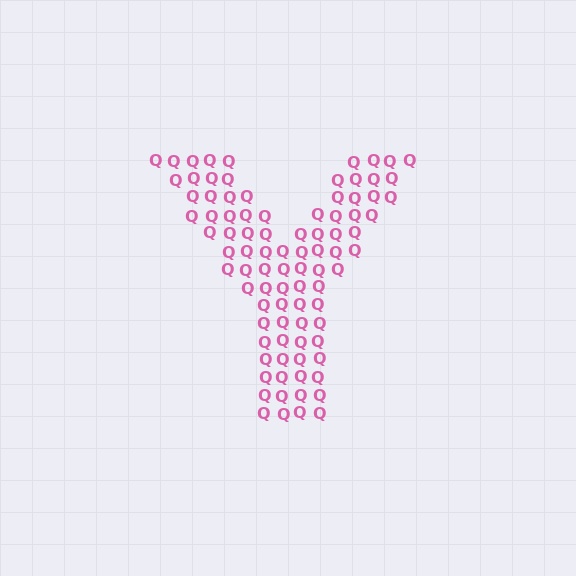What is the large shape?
The large shape is the letter Y.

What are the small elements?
The small elements are letter Q's.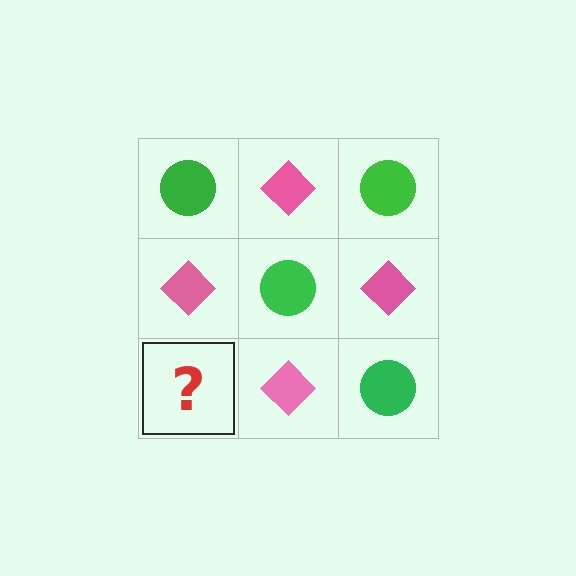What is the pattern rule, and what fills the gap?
The rule is that it alternates green circle and pink diamond in a checkerboard pattern. The gap should be filled with a green circle.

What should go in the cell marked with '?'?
The missing cell should contain a green circle.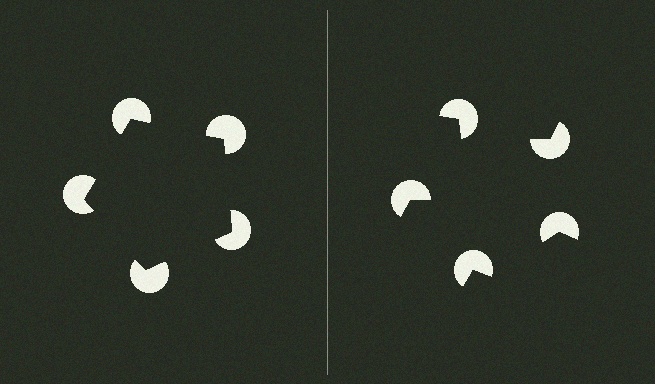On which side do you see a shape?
An illusory pentagon appears on the left side. On the right side the wedge cuts are rotated, so no coherent shape forms.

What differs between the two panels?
The pac-man discs are positioned identically on both sides; only the wedge orientations differ. On the left they align to a pentagon; on the right they are misaligned.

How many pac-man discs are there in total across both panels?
10 — 5 on each side.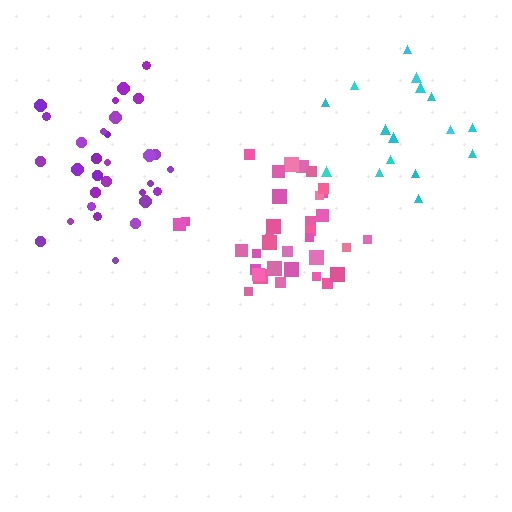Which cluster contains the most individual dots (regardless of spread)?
Pink (34).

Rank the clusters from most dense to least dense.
pink, purple, cyan.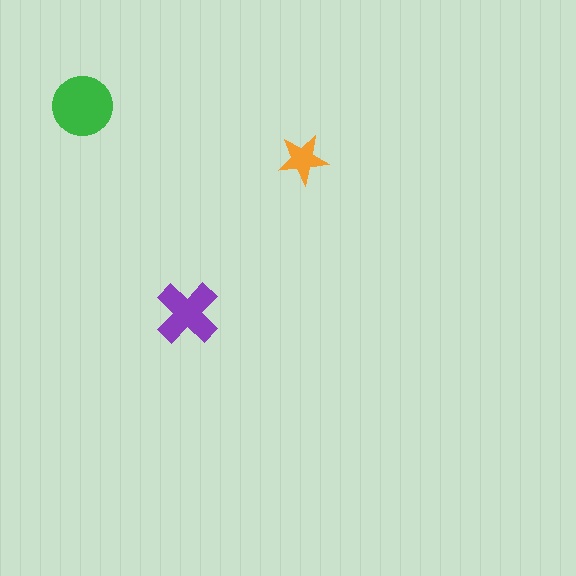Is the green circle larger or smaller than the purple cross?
Larger.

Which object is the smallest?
The orange star.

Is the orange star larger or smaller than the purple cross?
Smaller.